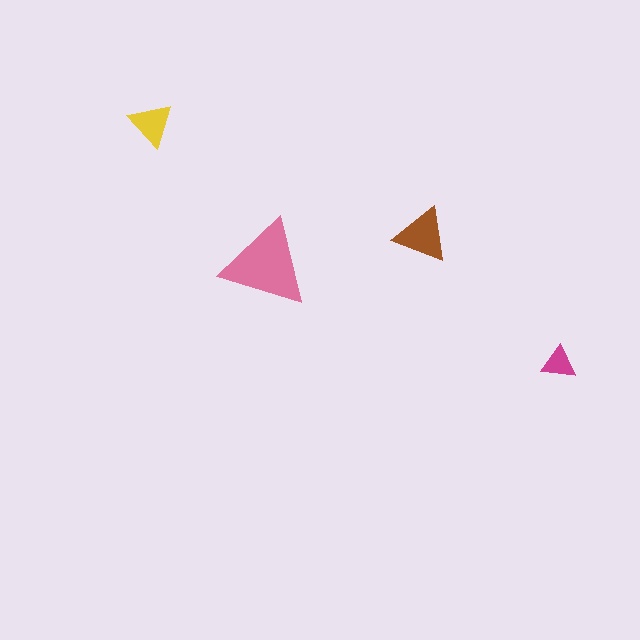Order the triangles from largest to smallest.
the pink one, the brown one, the yellow one, the magenta one.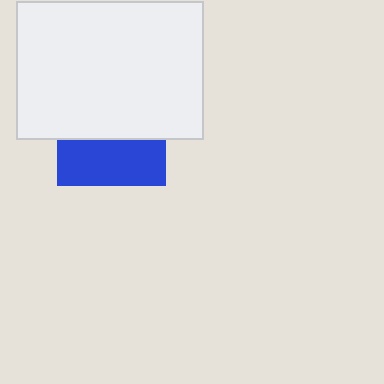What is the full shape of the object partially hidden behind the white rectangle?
The partially hidden object is a blue square.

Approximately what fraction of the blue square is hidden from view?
Roughly 58% of the blue square is hidden behind the white rectangle.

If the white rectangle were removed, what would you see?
You would see the complete blue square.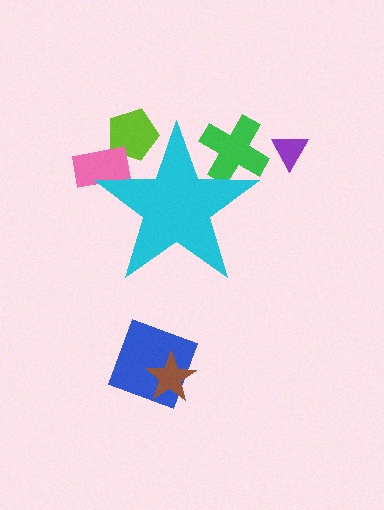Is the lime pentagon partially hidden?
Yes, the lime pentagon is partially hidden behind the cyan star.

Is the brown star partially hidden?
No, the brown star is fully visible.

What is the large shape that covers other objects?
A cyan star.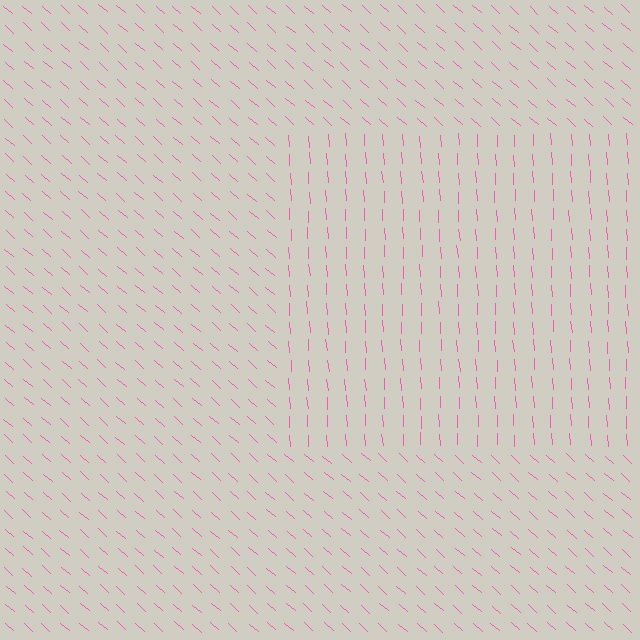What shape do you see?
I see a rectangle.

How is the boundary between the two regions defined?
The boundary is defined purely by a change in line orientation (approximately 45 degrees difference). All lines are the same color and thickness.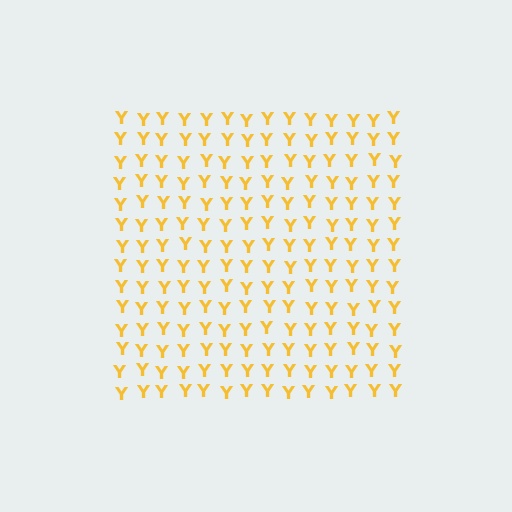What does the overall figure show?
The overall figure shows a square.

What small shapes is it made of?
It is made of small letter Y's.